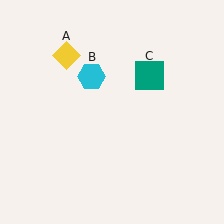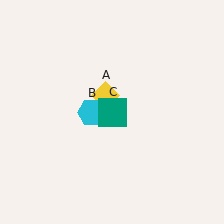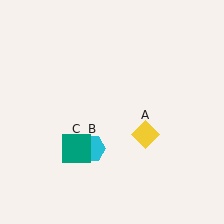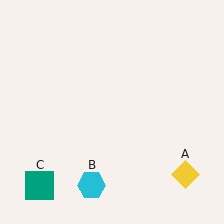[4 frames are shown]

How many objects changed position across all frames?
3 objects changed position: yellow diamond (object A), cyan hexagon (object B), teal square (object C).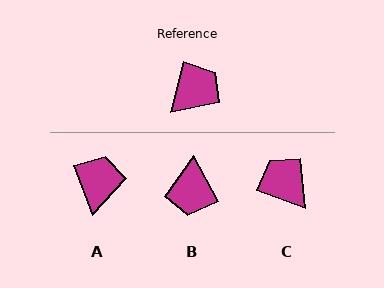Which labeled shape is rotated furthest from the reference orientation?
B, about 136 degrees away.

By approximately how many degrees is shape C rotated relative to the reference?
Approximately 85 degrees counter-clockwise.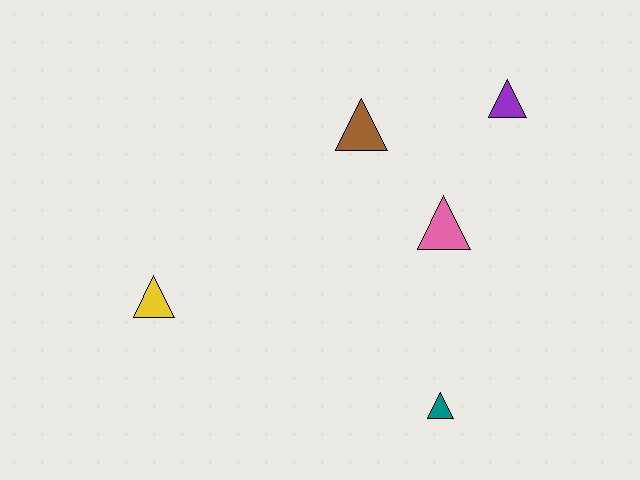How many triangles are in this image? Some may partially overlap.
There are 5 triangles.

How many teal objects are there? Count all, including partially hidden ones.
There is 1 teal object.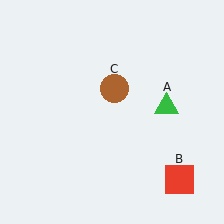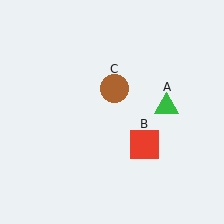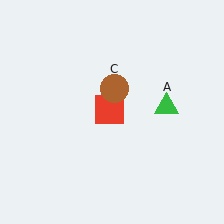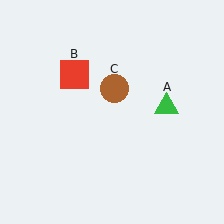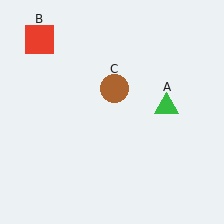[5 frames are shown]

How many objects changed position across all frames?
1 object changed position: red square (object B).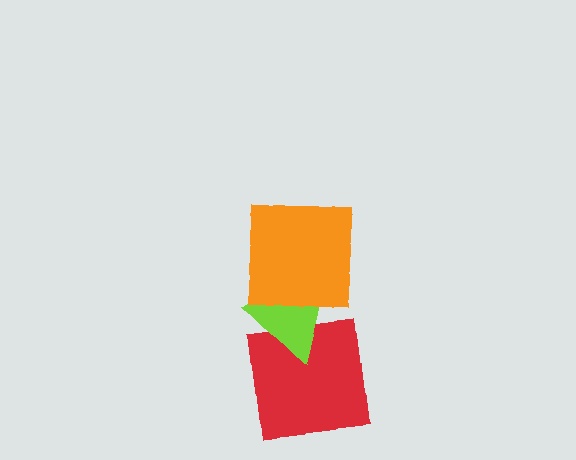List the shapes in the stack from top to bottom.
From top to bottom: the orange square, the lime triangle, the red square.